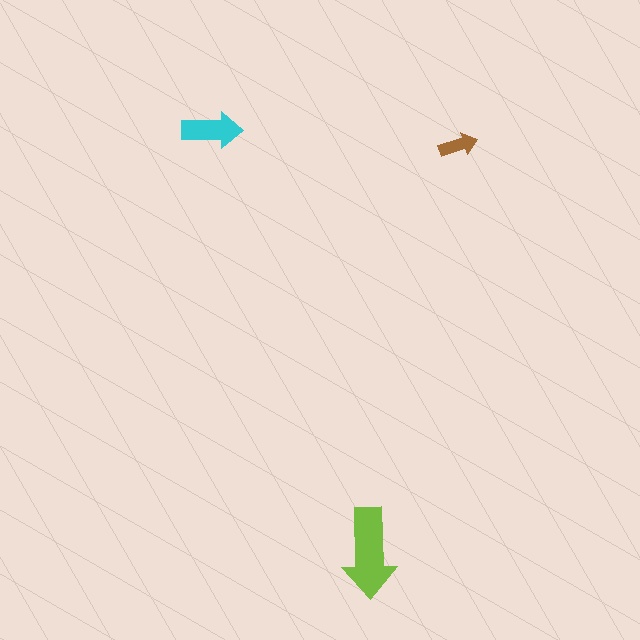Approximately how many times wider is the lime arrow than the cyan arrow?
About 1.5 times wider.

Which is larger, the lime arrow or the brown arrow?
The lime one.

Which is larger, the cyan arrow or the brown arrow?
The cyan one.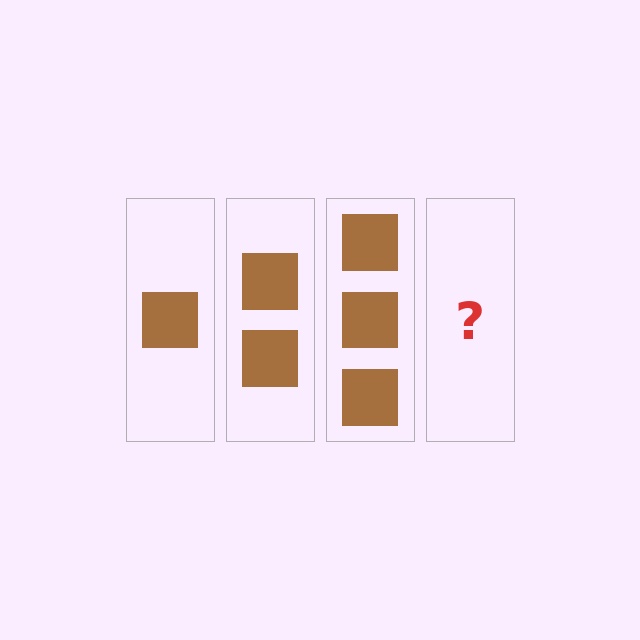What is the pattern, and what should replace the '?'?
The pattern is that each step adds one more square. The '?' should be 4 squares.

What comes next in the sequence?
The next element should be 4 squares.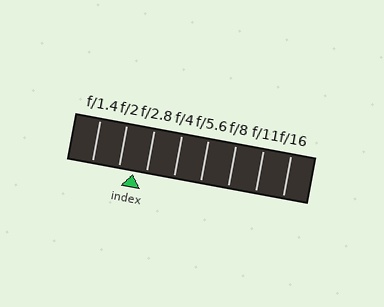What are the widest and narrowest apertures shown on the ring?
The widest aperture shown is f/1.4 and the narrowest is f/16.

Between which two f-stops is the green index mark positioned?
The index mark is between f/2 and f/2.8.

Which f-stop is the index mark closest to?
The index mark is closest to f/2.8.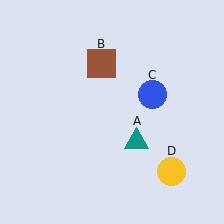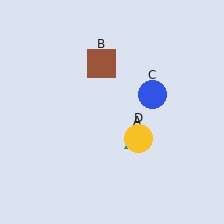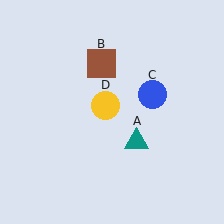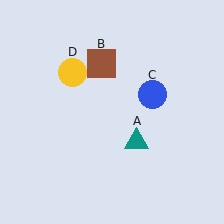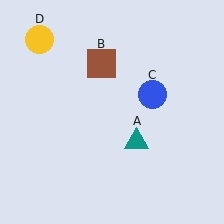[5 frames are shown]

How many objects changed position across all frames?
1 object changed position: yellow circle (object D).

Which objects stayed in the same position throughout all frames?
Teal triangle (object A) and brown square (object B) and blue circle (object C) remained stationary.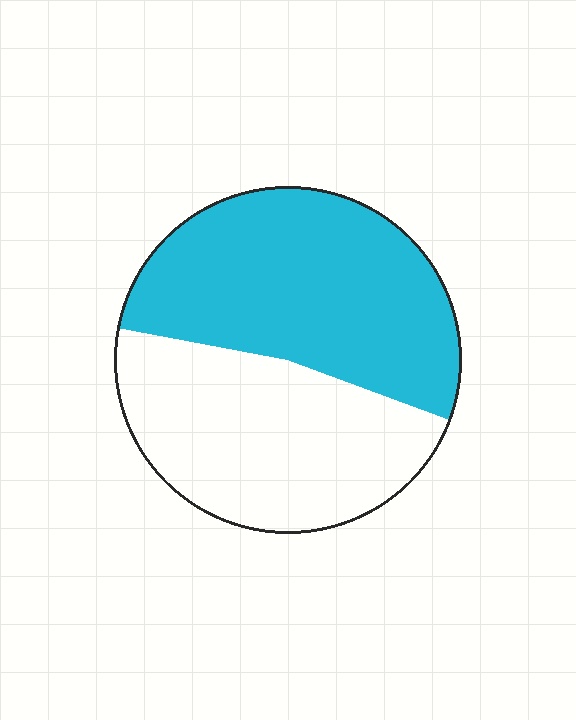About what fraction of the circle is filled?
About one half (1/2).